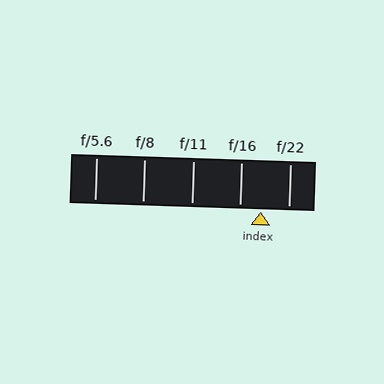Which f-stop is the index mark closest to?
The index mark is closest to f/16.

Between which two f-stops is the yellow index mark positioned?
The index mark is between f/16 and f/22.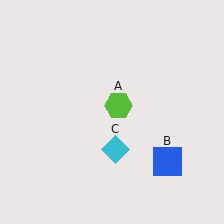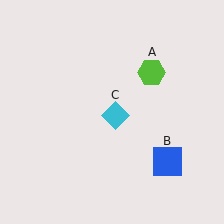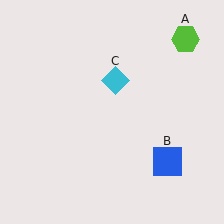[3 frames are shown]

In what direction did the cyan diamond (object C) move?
The cyan diamond (object C) moved up.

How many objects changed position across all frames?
2 objects changed position: lime hexagon (object A), cyan diamond (object C).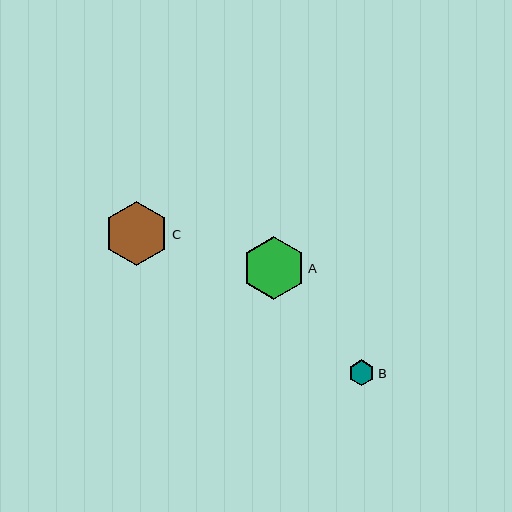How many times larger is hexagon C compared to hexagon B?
Hexagon C is approximately 2.5 times the size of hexagon B.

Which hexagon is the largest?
Hexagon C is the largest with a size of approximately 65 pixels.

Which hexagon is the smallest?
Hexagon B is the smallest with a size of approximately 26 pixels.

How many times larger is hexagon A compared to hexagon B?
Hexagon A is approximately 2.5 times the size of hexagon B.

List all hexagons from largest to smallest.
From largest to smallest: C, A, B.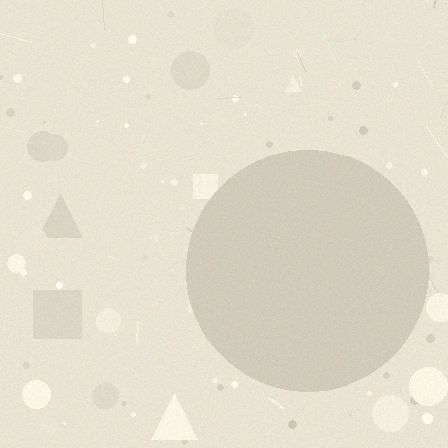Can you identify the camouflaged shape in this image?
The camouflaged shape is a circle.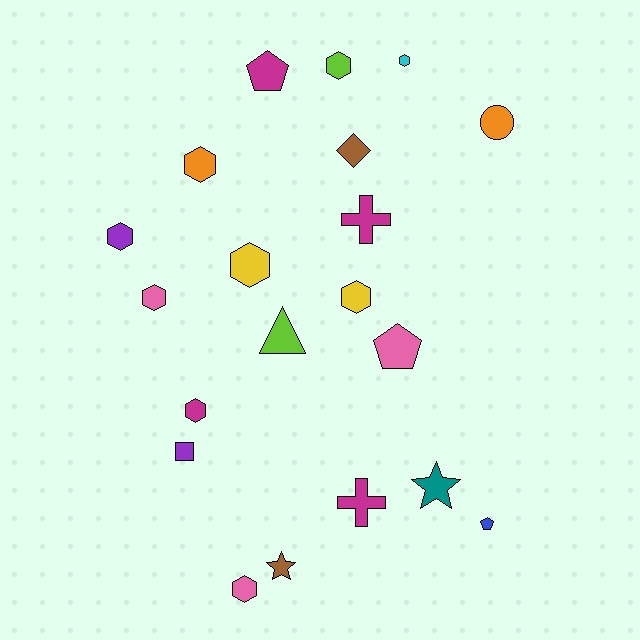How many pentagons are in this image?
There are 3 pentagons.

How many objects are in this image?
There are 20 objects.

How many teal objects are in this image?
There is 1 teal object.